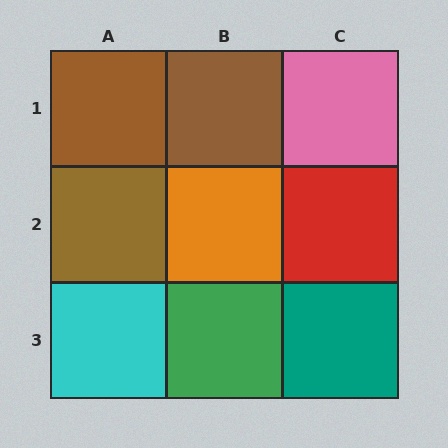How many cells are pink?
1 cell is pink.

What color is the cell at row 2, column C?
Red.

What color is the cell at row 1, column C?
Pink.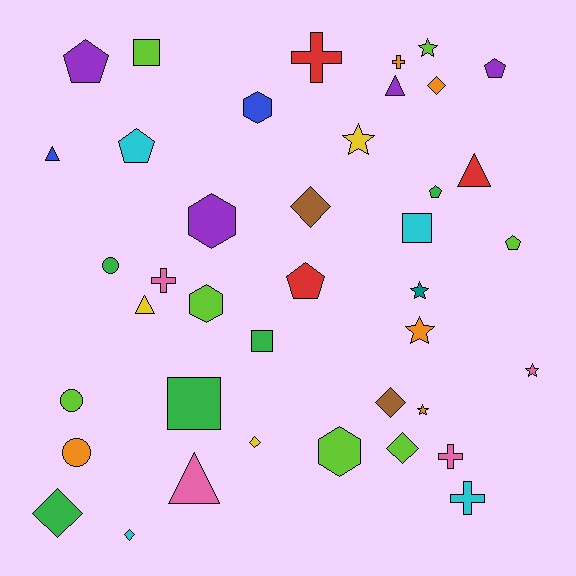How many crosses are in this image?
There are 5 crosses.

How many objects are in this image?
There are 40 objects.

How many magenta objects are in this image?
There are no magenta objects.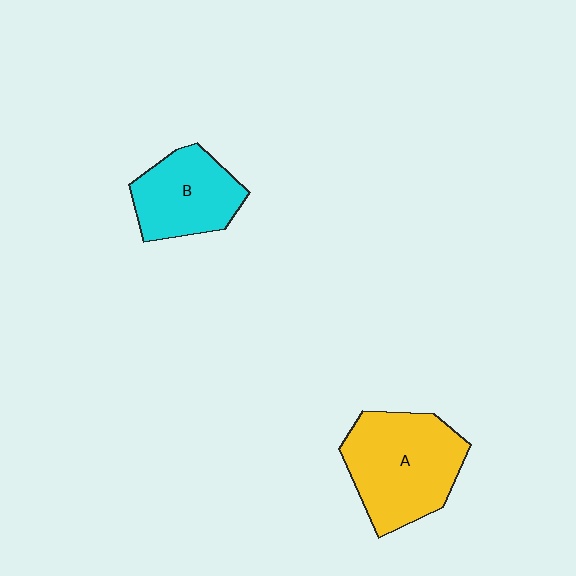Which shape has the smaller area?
Shape B (cyan).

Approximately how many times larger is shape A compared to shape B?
Approximately 1.4 times.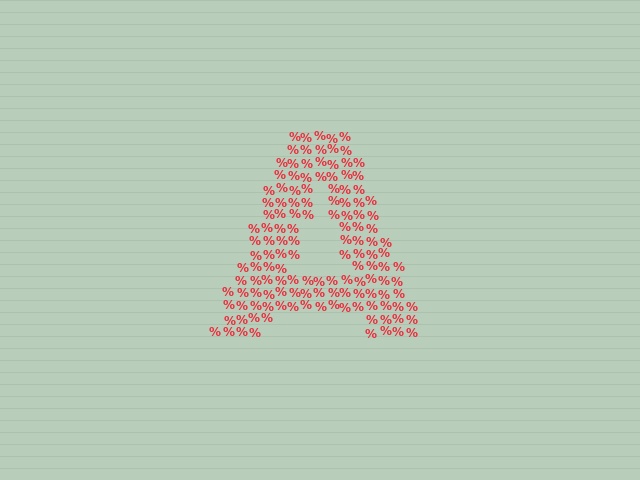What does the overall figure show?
The overall figure shows the letter A.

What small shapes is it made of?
It is made of small percent signs.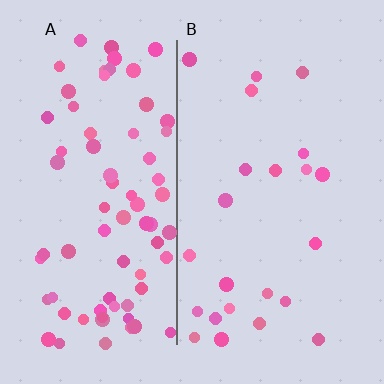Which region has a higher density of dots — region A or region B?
A (the left).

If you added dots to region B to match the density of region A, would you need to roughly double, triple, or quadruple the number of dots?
Approximately triple.